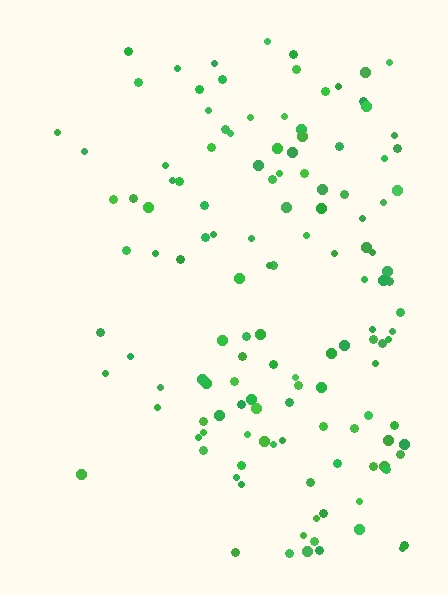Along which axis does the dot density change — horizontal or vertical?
Horizontal.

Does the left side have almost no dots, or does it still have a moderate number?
Still a moderate number, just noticeably fewer than the right.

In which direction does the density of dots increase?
From left to right, with the right side densest.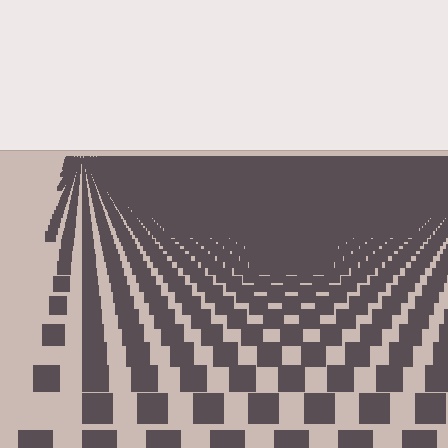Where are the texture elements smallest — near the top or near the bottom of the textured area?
Near the top.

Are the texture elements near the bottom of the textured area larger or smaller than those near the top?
Larger. Near the bottom, elements are closer to the viewer and appear at a bigger on-screen size.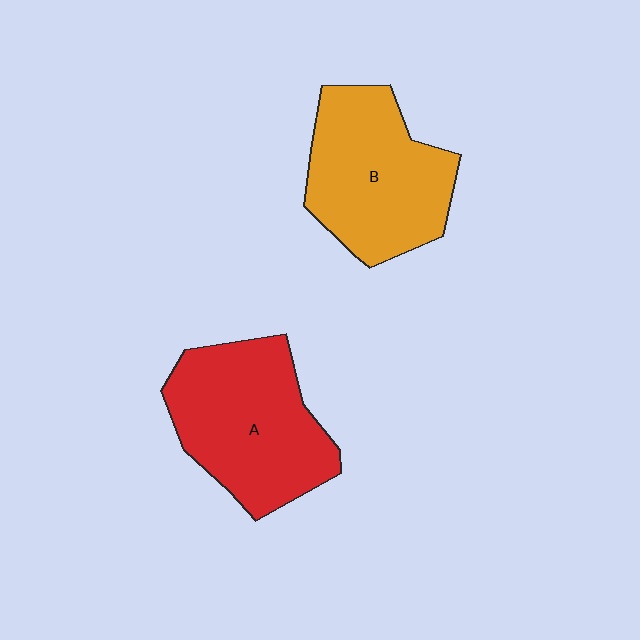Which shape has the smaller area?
Shape B (orange).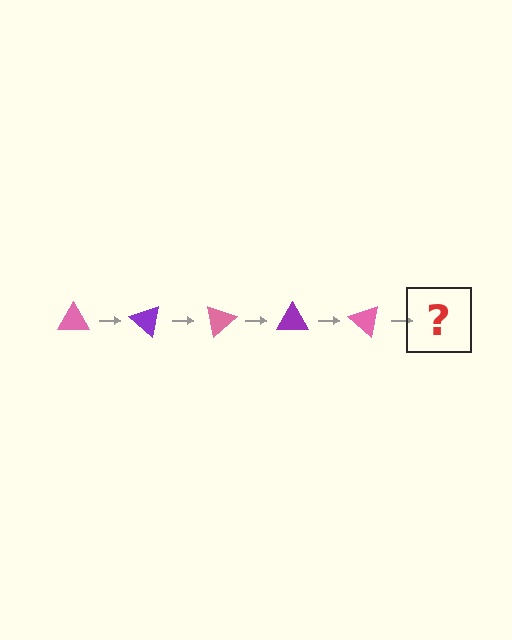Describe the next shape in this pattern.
It should be a purple triangle, rotated 200 degrees from the start.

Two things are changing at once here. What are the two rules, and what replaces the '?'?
The two rules are that it rotates 40 degrees each step and the color cycles through pink and purple. The '?' should be a purple triangle, rotated 200 degrees from the start.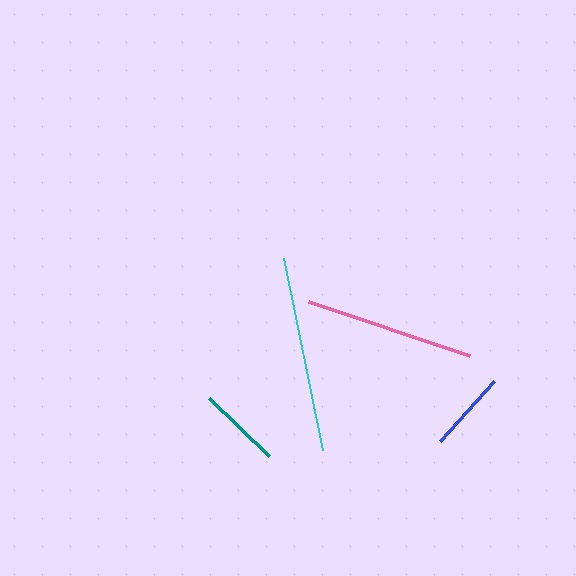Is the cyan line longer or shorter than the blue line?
The cyan line is longer than the blue line.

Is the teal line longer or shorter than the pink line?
The pink line is longer than the teal line.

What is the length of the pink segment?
The pink segment is approximately 170 pixels long.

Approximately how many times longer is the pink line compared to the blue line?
The pink line is approximately 2.1 times the length of the blue line.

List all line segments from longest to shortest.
From longest to shortest: cyan, pink, teal, blue.